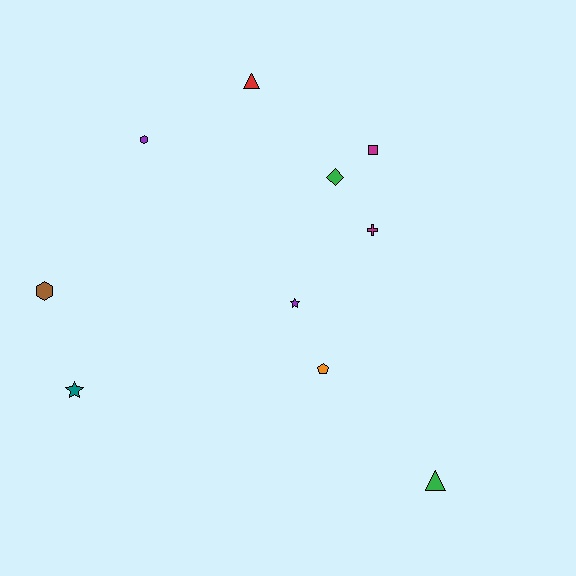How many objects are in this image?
There are 10 objects.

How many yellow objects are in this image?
There are no yellow objects.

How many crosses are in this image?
There is 1 cross.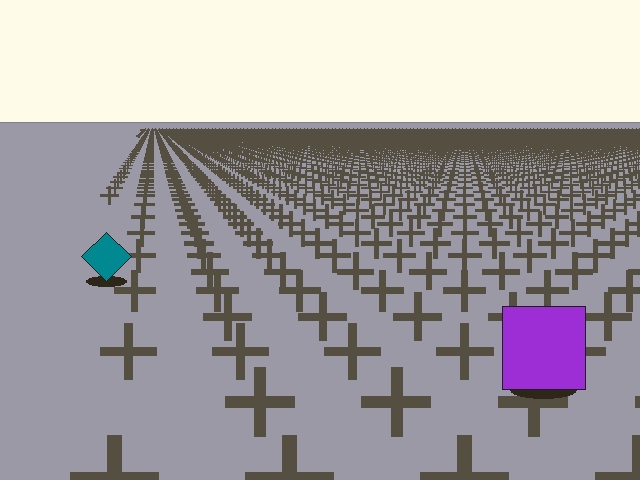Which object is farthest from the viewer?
The teal diamond is farthest from the viewer. It appears smaller and the ground texture around it is denser.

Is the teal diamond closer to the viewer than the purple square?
No. The purple square is closer — you can tell from the texture gradient: the ground texture is coarser near it.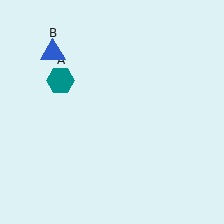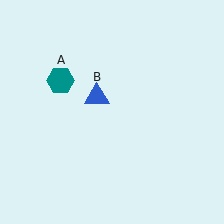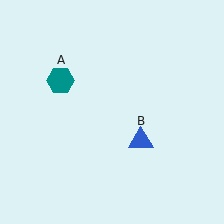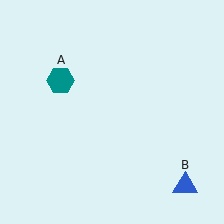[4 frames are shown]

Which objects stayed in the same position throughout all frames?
Teal hexagon (object A) remained stationary.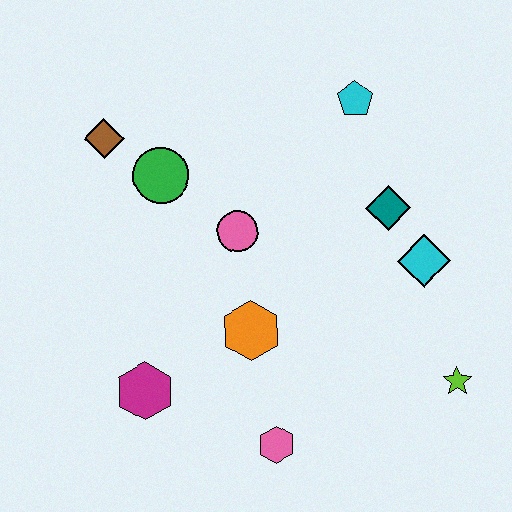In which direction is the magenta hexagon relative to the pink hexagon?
The magenta hexagon is to the left of the pink hexagon.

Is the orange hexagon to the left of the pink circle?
No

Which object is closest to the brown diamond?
The green circle is closest to the brown diamond.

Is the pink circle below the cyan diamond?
No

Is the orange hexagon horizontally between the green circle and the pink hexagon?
Yes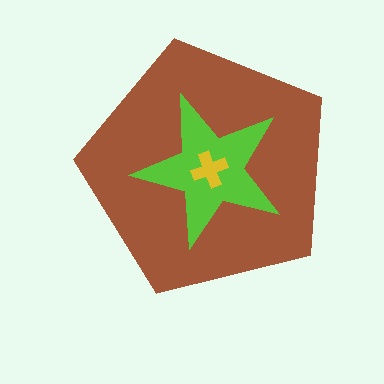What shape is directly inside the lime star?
The yellow cross.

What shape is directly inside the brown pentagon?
The lime star.